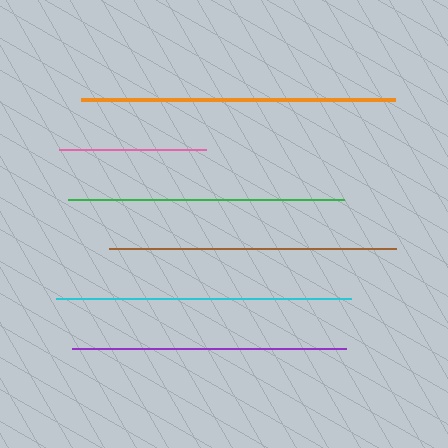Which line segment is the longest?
The orange line is the longest at approximately 314 pixels.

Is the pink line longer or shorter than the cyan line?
The cyan line is longer than the pink line.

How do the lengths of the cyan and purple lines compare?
The cyan and purple lines are approximately the same length.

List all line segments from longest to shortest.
From longest to shortest: orange, cyan, brown, green, purple, pink.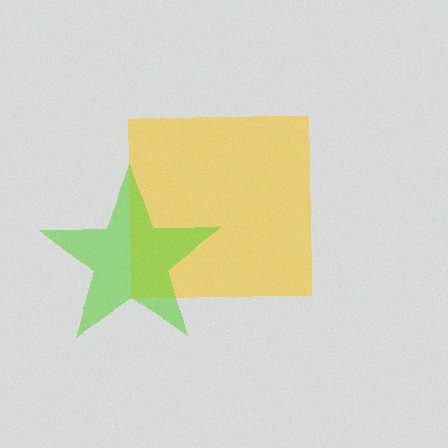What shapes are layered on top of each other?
The layered shapes are: a yellow square, a lime star.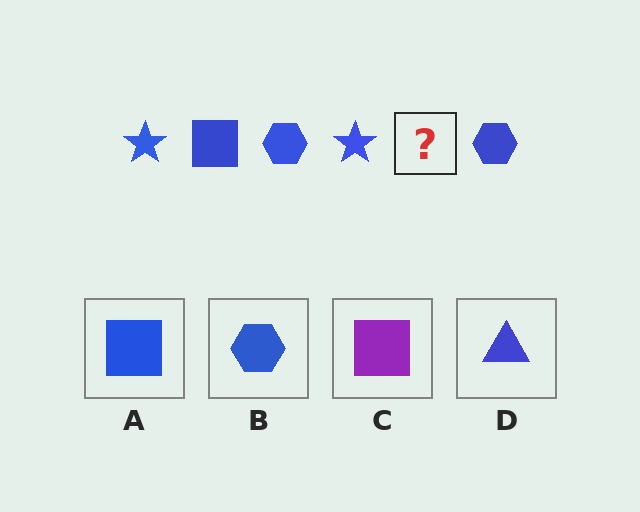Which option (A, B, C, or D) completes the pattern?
A.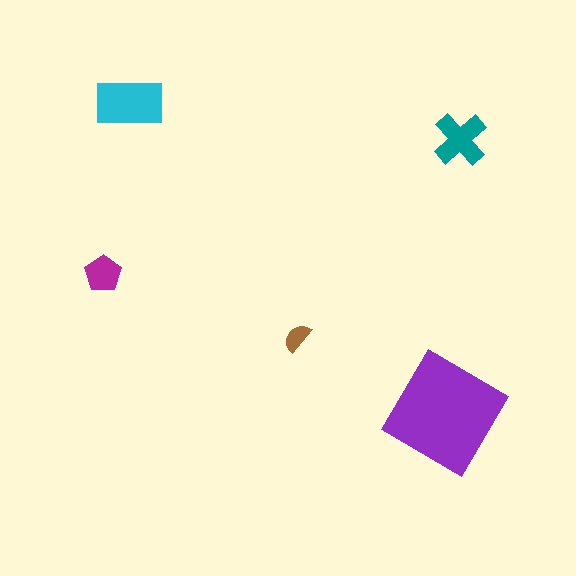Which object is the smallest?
The brown semicircle.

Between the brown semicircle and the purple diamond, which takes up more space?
The purple diamond.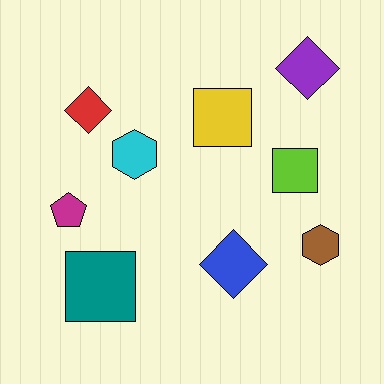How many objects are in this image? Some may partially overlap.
There are 9 objects.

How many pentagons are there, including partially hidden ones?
There is 1 pentagon.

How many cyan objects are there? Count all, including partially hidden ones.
There is 1 cyan object.